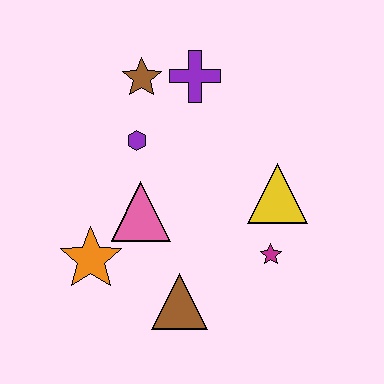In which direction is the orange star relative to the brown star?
The orange star is below the brown star.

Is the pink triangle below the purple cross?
Yes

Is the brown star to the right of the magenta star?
No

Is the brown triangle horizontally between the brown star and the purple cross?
Yes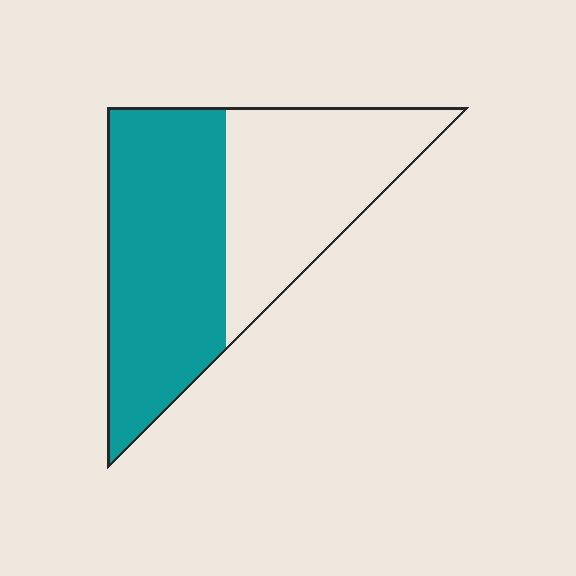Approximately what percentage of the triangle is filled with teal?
Approximately 55%.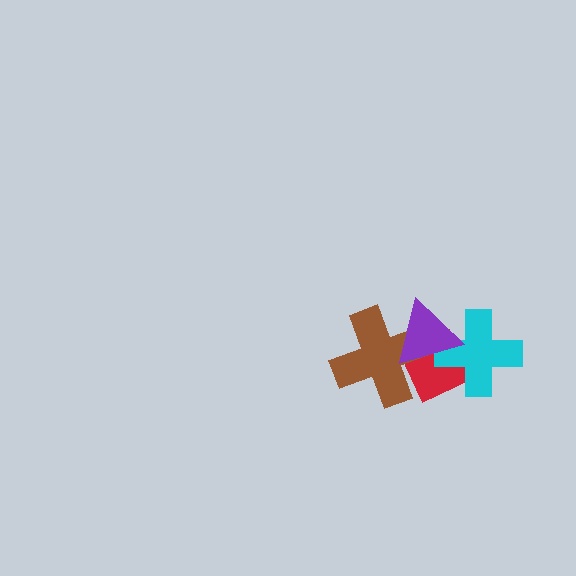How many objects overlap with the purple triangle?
3 objects overlap with the purple triangle.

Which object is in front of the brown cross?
The purple triangle is in front of the brown cross.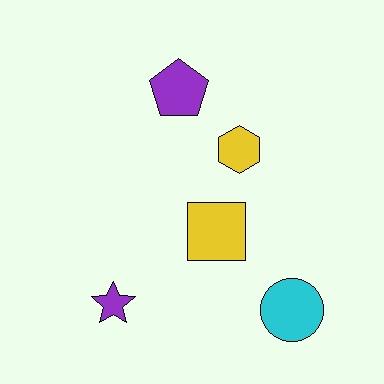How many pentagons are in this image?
There is 1 pentagon.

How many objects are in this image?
There are 5 objects.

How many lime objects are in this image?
There are no lime objects.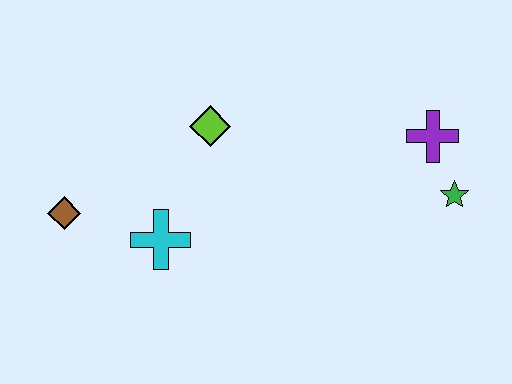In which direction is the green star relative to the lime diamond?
The green star is to the right of the lime diamond.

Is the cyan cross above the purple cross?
No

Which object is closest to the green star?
The purple cross is closest to the green star.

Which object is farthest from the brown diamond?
The green star is farthest from the brown diamond.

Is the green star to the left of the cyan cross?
No